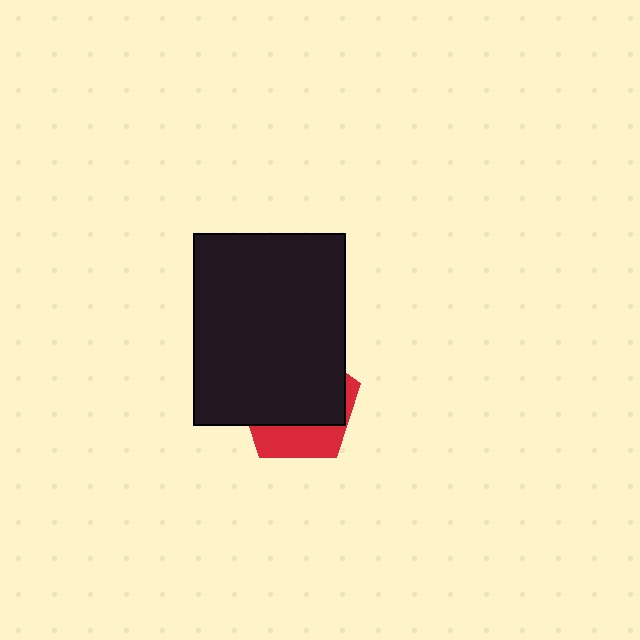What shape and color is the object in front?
The object in front is a black rectangle.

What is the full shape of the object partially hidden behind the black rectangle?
The partially hidden object is a red pentagon.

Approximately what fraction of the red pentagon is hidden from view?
Roughly 69% of the red pentagon is hidden behind the black rectangle.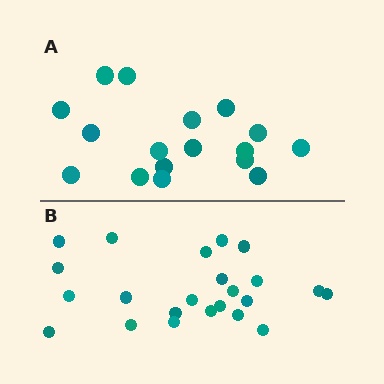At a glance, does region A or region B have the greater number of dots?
Region B (the bottom region) has more dots.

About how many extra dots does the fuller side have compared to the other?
Region B has about 6 more dots than region A.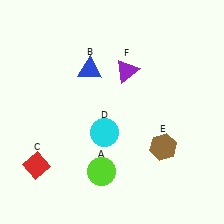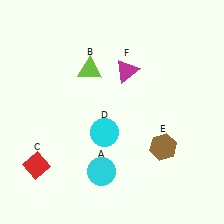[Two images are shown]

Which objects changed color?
A changed from lime to cyan. B changed from blue to lime. F changed from purple to magenta.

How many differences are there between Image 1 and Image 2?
There are 3 differences between the two images.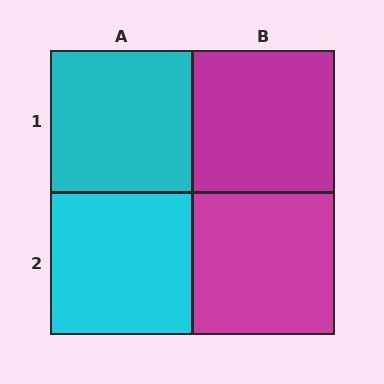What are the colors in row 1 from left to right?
Cyan, magenta.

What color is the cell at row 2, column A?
Cyan.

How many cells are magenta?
2 cells are magenta.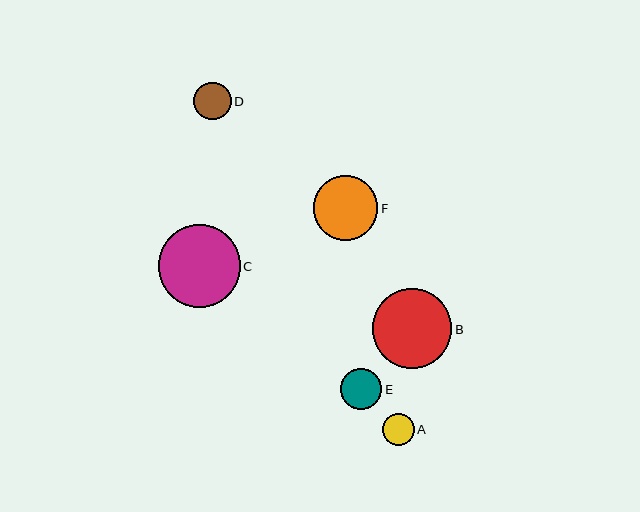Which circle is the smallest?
Circle A is the smallest with a size of approximately 32 pixels.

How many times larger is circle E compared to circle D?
Circle E is approximately 1.1 times the size of circle D.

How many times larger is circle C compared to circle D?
Circle C is approximately 2.2 times the size of circle D.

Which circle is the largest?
Circle C is the largest with a size of approximately 82 pixels.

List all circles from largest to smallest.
From largest to smallest: C, B, F, E, D, A.